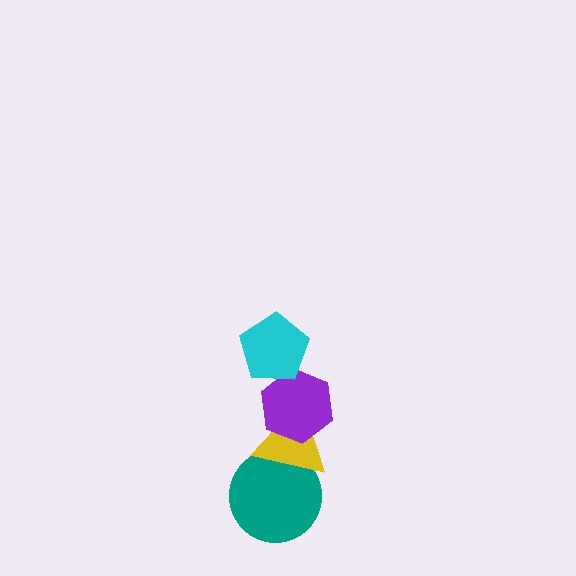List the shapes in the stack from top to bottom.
From top to bottom: the cyan pentagon, the purple hexagon, the yellow triangle, the teal circle.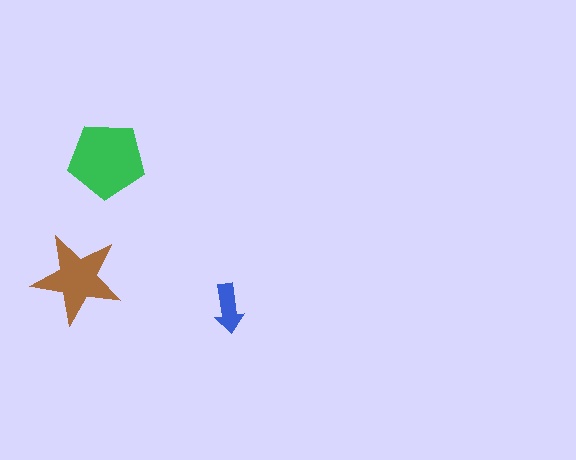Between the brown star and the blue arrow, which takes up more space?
The brown star.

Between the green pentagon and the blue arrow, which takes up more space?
The green pentagon.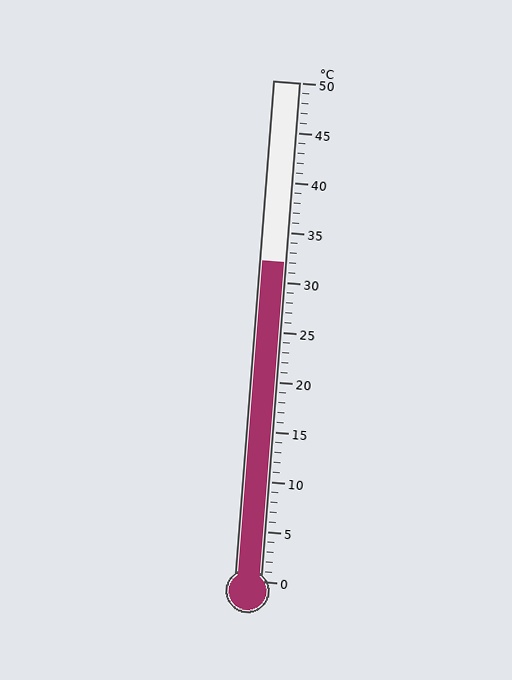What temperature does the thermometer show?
The thermometer shows approximately 32°C.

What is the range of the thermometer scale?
The thermometer scale ranges from 0°C to 50°C.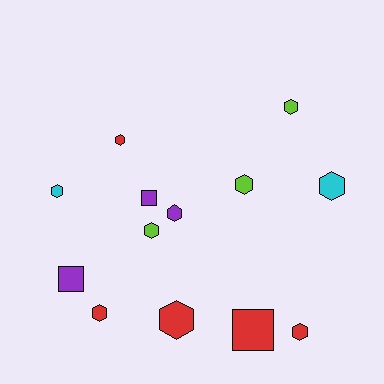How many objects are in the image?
There are 13 objects.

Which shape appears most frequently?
Hexagon, with 10 objects.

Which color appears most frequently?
Red, with 5 objects.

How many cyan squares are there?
There are no cyan squares.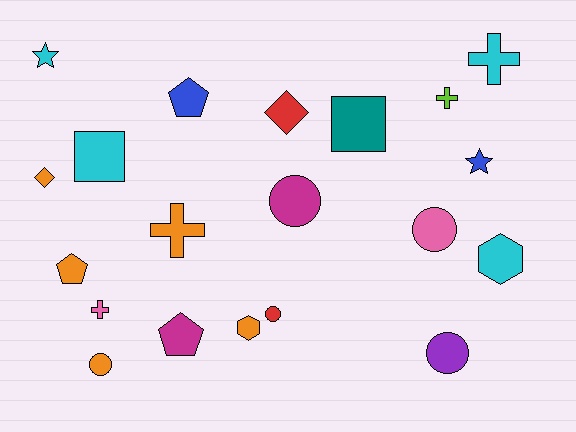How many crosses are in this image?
There are 4 crosses.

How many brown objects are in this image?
There are no brown objects.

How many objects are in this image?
There are 20 objects.